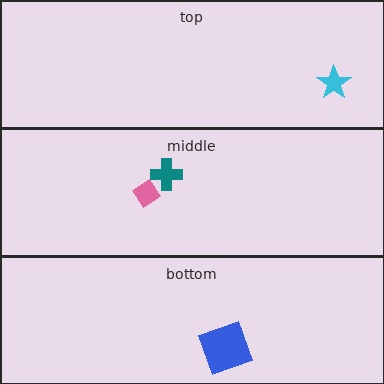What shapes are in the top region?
The cyan star.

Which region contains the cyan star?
The top region.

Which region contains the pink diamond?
The middle region.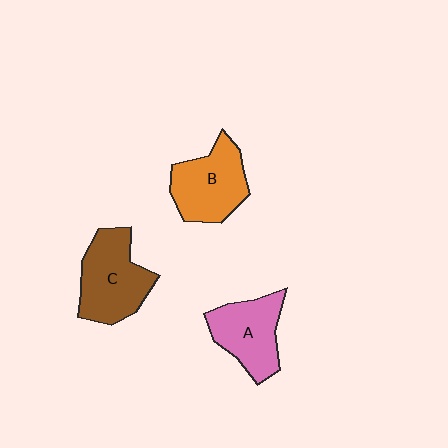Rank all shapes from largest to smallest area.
From largest to smallest: C (brown), B (orange), A (pink).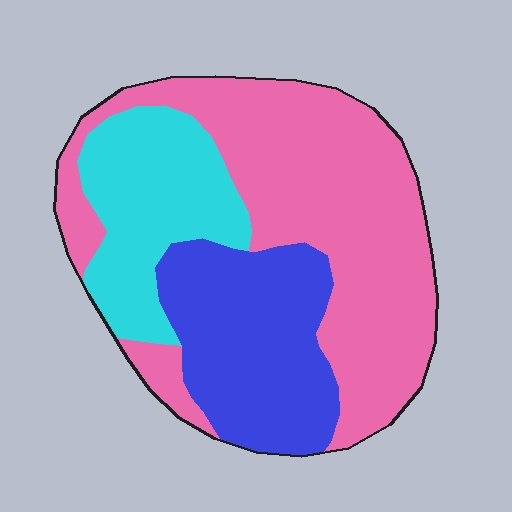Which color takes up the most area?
Pink, at roughly 50%.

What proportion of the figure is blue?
Blue covers 27% of the figure.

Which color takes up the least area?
Cyan, at roughly 20%.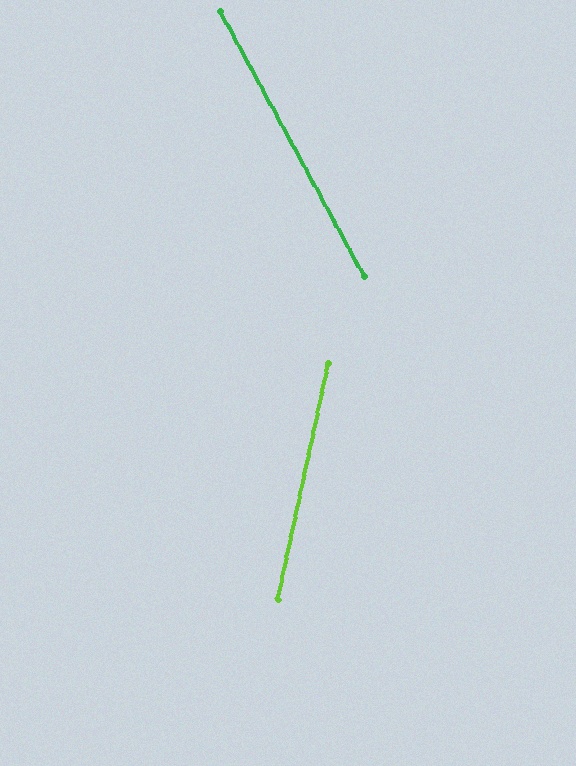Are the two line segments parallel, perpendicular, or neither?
Neither parallel nor perpendicular — they differ by about 41°.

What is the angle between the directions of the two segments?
Approximately 41 degrees.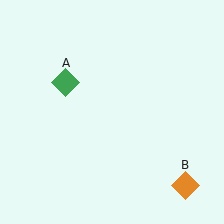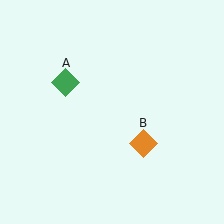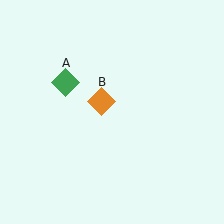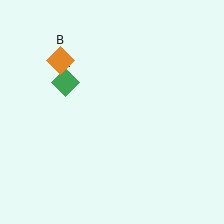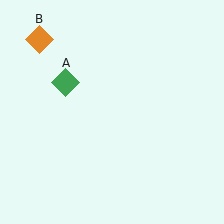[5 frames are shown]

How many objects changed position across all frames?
1 object changed position: orange diamond (object B).